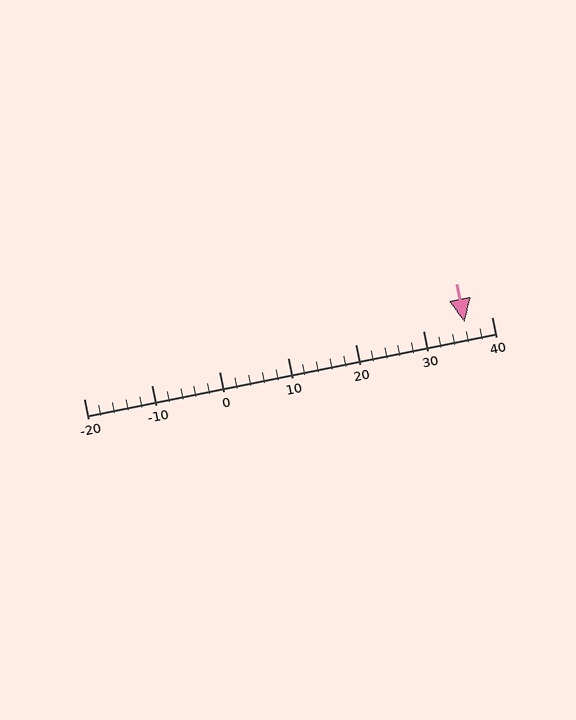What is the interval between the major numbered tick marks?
The major tick marks are spaced 10 units apart.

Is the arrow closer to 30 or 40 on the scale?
The arrow is closer to 40.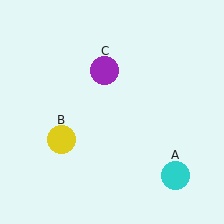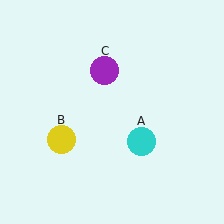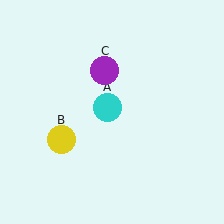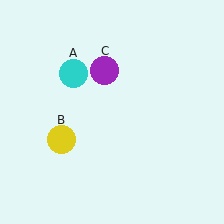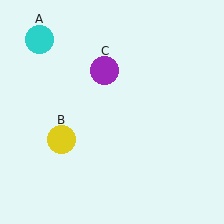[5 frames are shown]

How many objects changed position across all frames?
1 object changed position: cyan circle (object A).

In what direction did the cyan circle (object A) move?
The cyan circle (object A) moved up and to the left.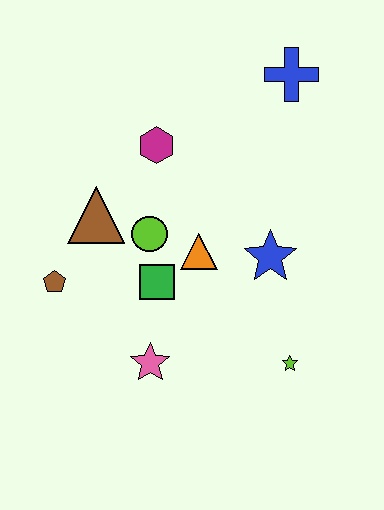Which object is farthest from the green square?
The blue cross is farthest from the green square.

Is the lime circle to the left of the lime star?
Yes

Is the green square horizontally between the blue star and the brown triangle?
Yes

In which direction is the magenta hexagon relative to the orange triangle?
The magenta hexagon is above the orange triangle.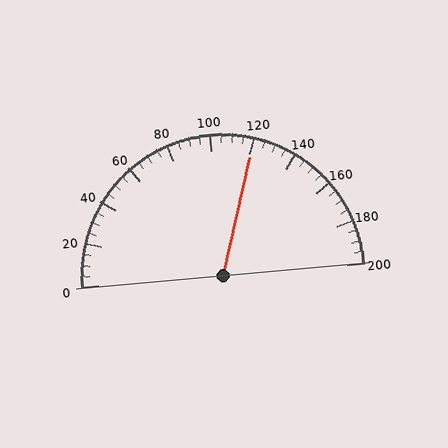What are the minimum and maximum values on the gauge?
The gauge ranges from 0 to 200.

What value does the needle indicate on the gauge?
The needle indicates approximately 120.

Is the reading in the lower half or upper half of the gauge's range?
The reading is in the upper half of the range (0 to 200).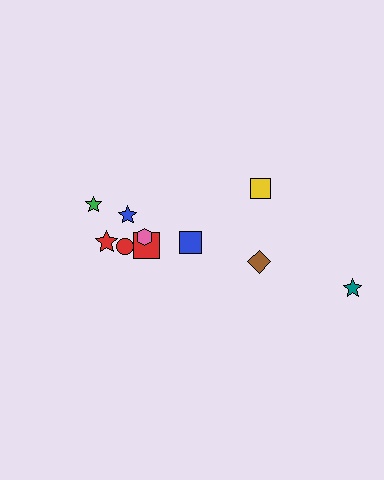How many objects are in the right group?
There are 4 objects.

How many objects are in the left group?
There are 6 objects.